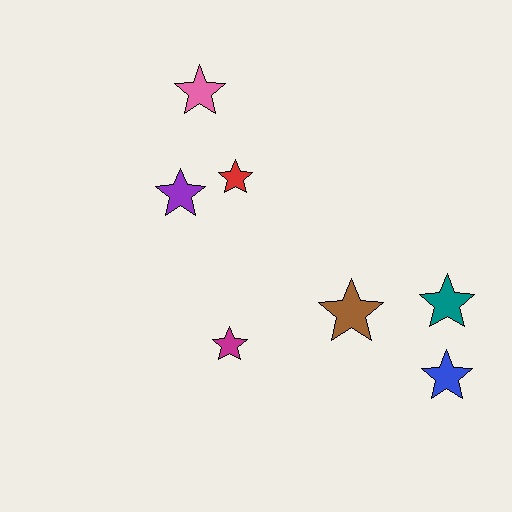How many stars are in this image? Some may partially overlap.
There are 7 stars.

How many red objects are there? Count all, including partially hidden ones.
There is 1 red object.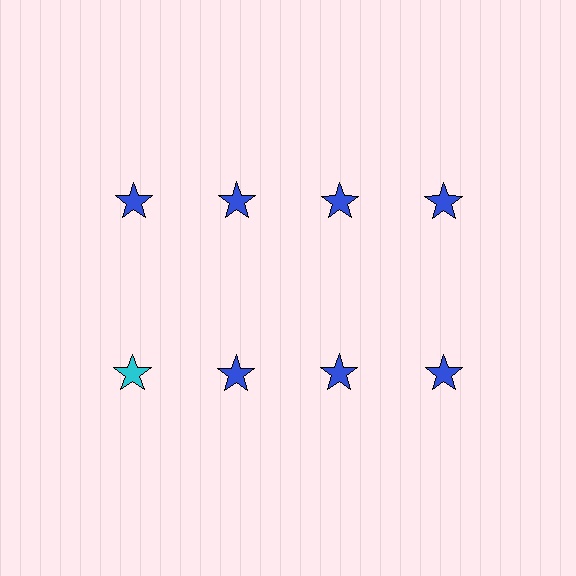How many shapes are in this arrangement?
There are 8 shapes arranged in a grid pattern.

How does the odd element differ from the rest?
It has a different color: cyan instead of blue.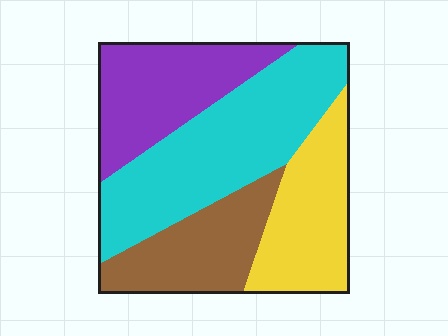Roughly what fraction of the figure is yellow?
Yellow takes up about one fifth (1/5) of the figure.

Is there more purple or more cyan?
Cyan.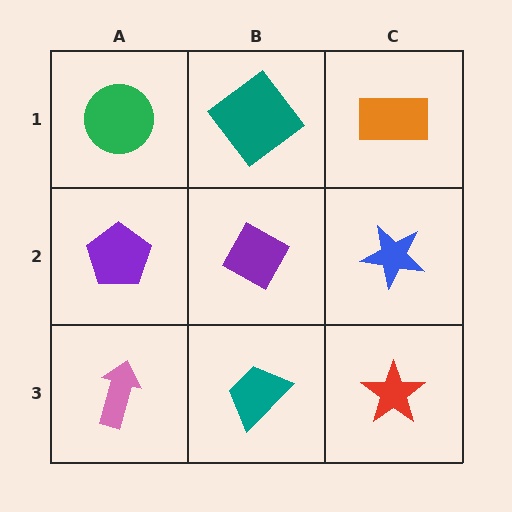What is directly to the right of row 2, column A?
A purple diamond.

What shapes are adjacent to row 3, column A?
A purple pentagon (row 2, column A), a teal trapezoid (row 3, column B).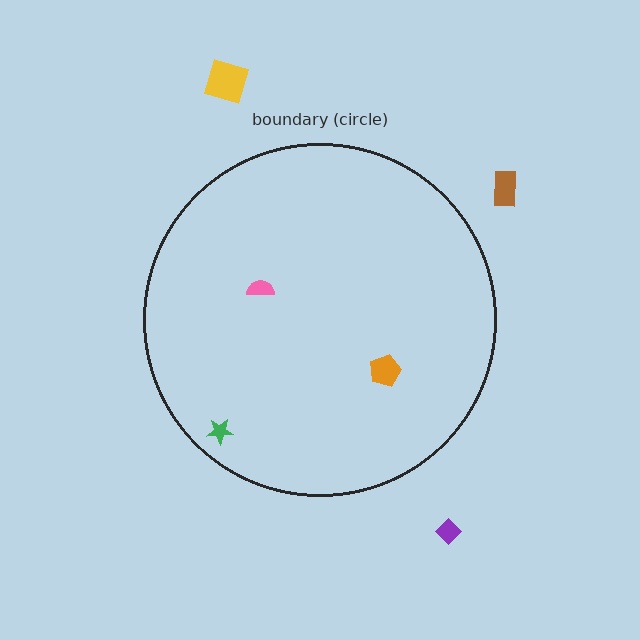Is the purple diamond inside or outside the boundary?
Outside.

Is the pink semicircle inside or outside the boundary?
Inside.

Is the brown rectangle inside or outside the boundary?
Outside.